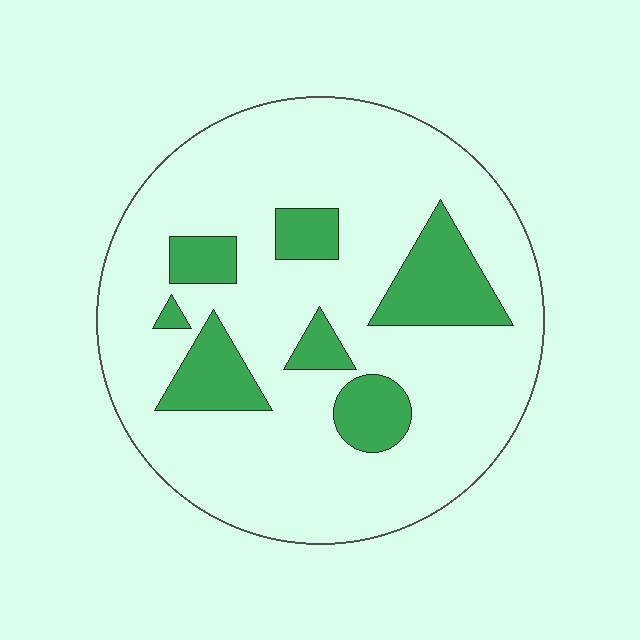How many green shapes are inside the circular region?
7.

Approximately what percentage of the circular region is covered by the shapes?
Approximately 20%.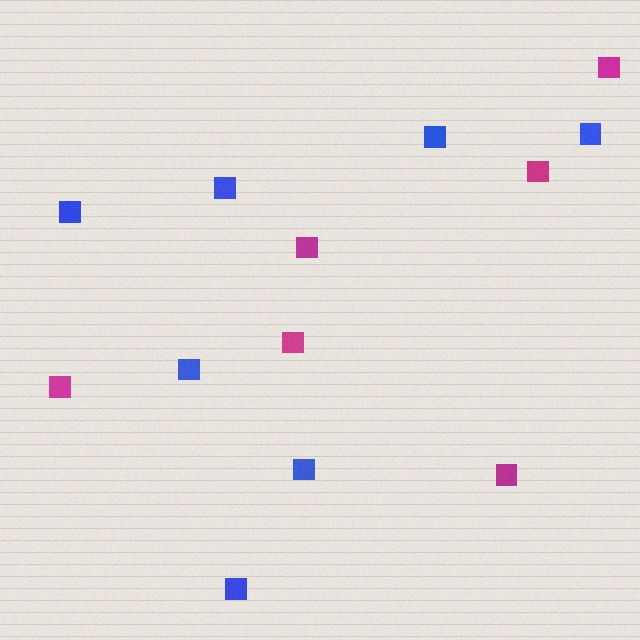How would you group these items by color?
There are 2 groups: one group of blue squares (7) and one group of magenta squares (6).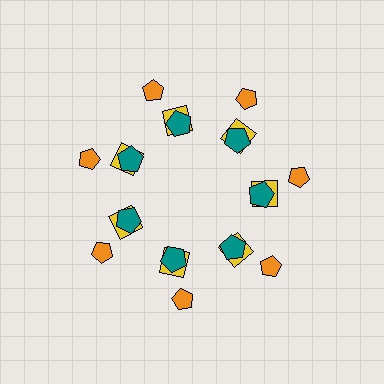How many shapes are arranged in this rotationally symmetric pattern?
There are 21 shapes, arranged in 7 groups of 3.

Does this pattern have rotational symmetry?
Yes, this pattern has 7-fold rotational symmetry. It looks the same after rotating 51 degrees around the center.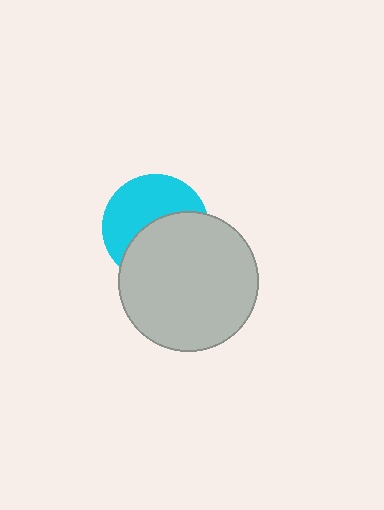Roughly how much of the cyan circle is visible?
About half of it is visible (roughly 50%).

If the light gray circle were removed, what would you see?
You would see the complete cyan circle.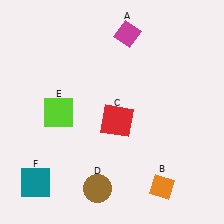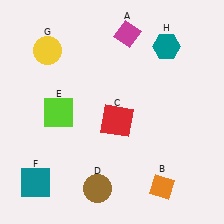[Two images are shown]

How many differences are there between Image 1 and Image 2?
There are 2 differences between the two images.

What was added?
A yellow circle (G), a teal hexagon (H) were added in Image 2.